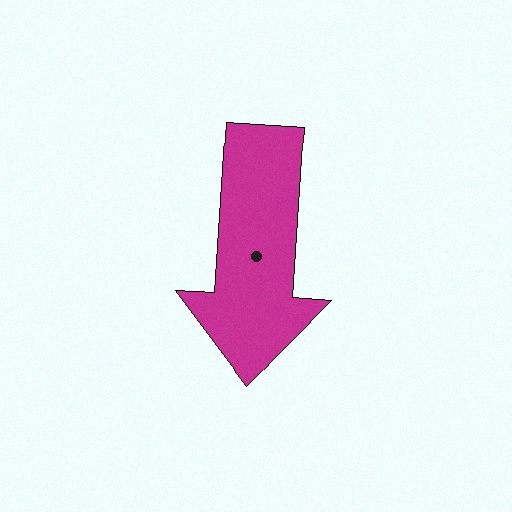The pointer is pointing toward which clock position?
Roughly 6 o'clock.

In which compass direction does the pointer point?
South.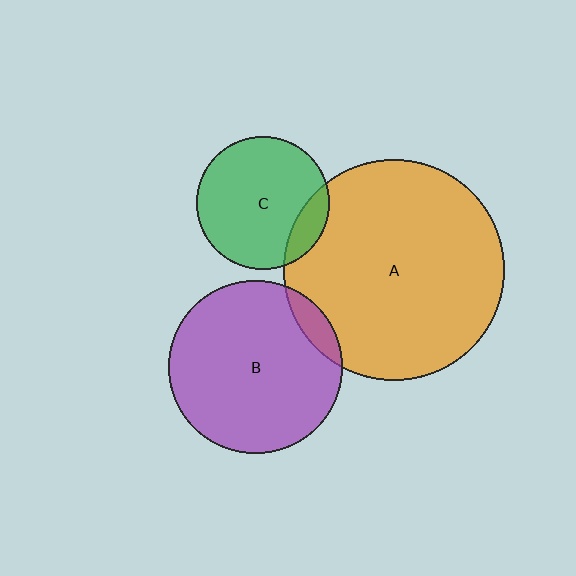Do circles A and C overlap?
Yes.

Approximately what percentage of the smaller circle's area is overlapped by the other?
Approximately 15%.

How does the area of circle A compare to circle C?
Approximately 2.8 times.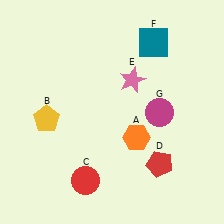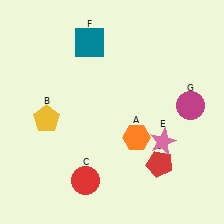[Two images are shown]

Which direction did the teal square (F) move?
The teal square (F) moved left.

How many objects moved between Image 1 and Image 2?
3 objects moved between the two images.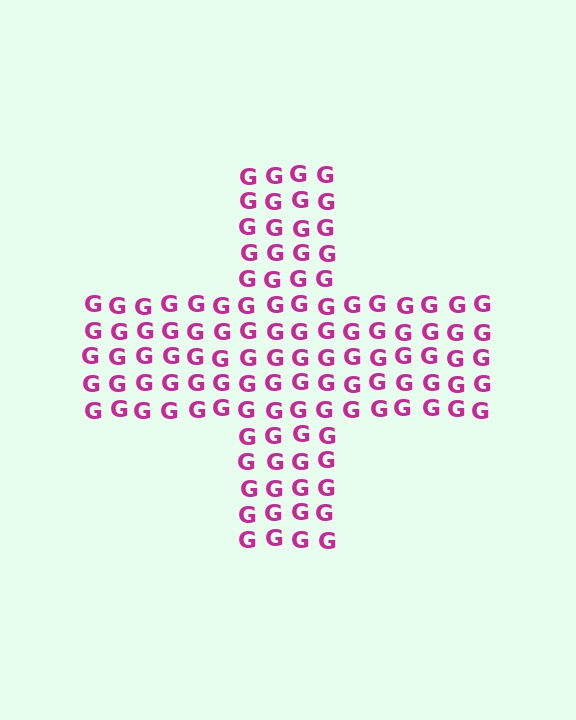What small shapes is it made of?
It is made of small letter G's.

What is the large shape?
The large shape is a cross.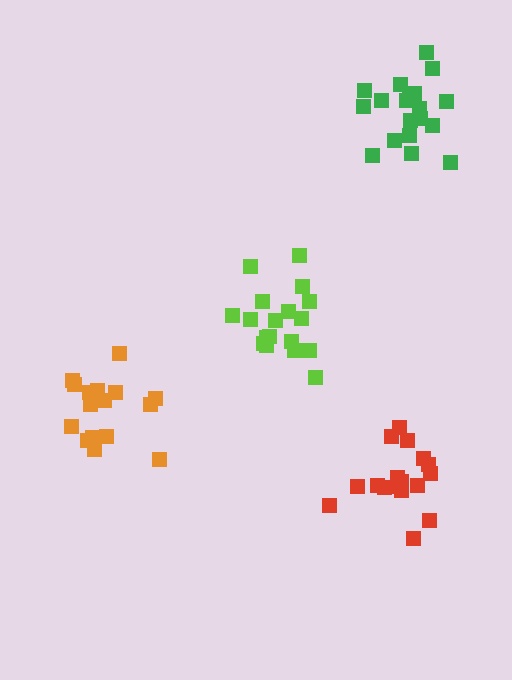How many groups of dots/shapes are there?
There are 4 groups.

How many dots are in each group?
Group 1: 16 dots, Group 2: 18 dots, Group 3: 19 dots, Group 4: 17 dots (70 total).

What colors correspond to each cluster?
The clusters are colored: orange, lime, green, red.